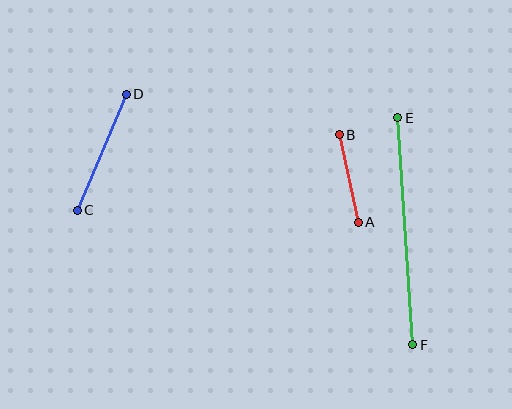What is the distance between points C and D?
The distance is approximately 126 pixels.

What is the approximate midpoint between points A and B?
The midpoint is at approximately (349, 178) pixels.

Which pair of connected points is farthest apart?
Points E and F are farthest apart.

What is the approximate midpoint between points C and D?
The midpoint is at approximately (102, 152) pixels.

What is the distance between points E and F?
The distance is approximately 227 pixels.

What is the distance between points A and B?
The distance is approximately 90 pixels.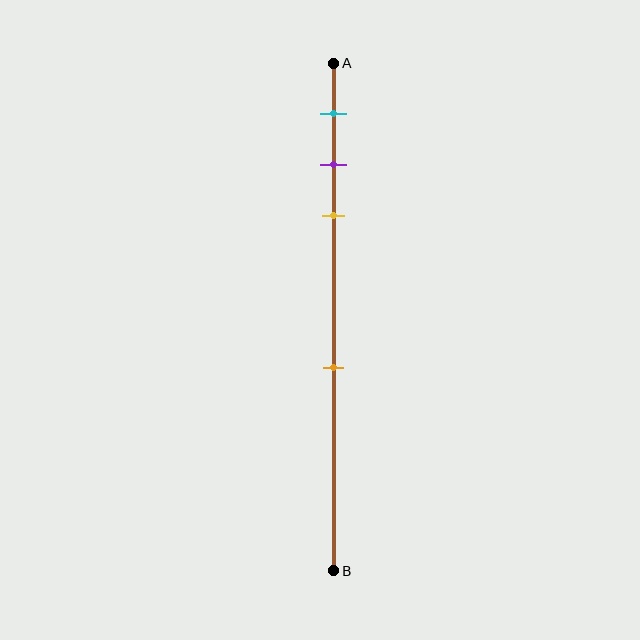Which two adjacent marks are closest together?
The purple and yellow marks are the closest adjacent pair.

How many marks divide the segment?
There are 4 marks dividing the segment.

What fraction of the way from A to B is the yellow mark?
The yellow mark is approximately 30% (0.3) of the way from A to B.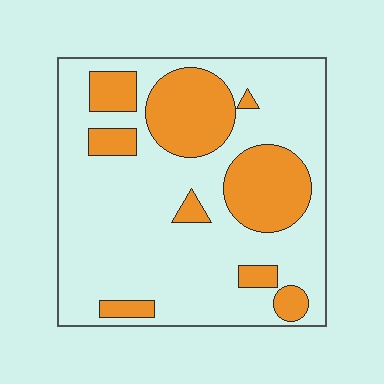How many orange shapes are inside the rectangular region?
9.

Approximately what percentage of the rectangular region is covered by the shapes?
Approximately 25%.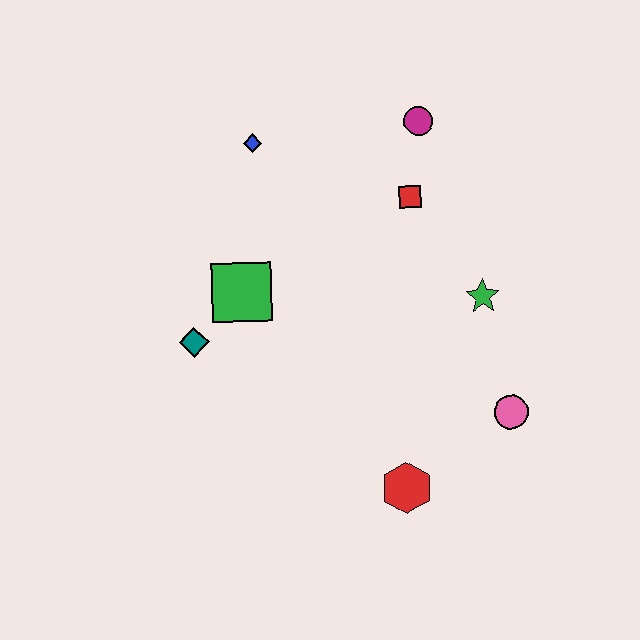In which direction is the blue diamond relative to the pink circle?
The blue diamond is above the pink circle.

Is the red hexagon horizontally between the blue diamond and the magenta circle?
Yes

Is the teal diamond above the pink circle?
Yes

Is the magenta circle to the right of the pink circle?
No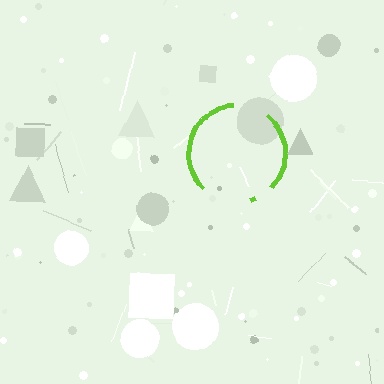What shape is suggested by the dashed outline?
The dashed outline suggests a circle.